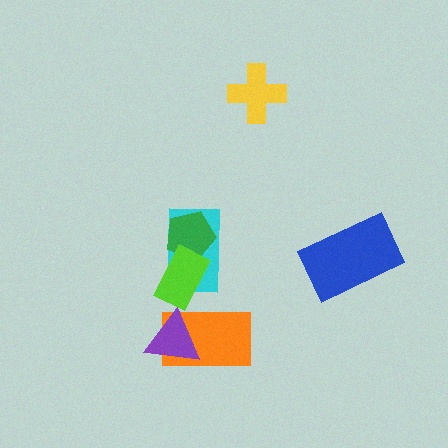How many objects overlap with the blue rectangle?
0 objects overlap with the blue rectangle.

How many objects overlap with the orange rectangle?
1 object overlaps with the orange rectangle.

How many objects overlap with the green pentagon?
2 objects overlap with the green pentagon.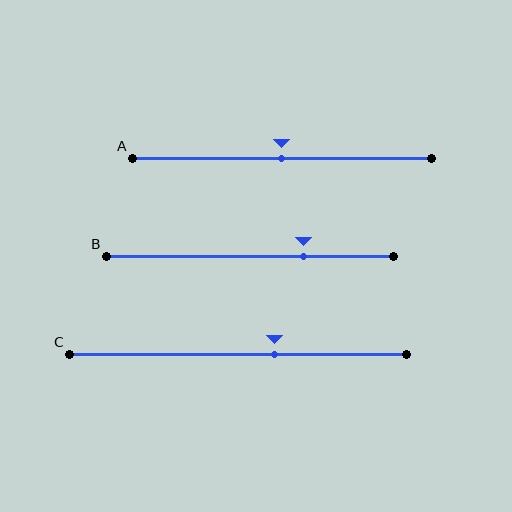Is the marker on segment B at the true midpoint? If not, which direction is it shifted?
No, the marker on segment B is shifted to the right by about 19% of the segment length.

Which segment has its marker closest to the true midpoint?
Segment A has its marker closest to the true midpoint.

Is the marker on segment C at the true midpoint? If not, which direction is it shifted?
No, the marker on segment C is shifted to the right by about 11% of the segment length.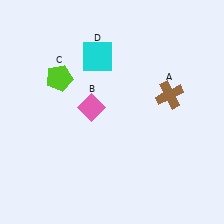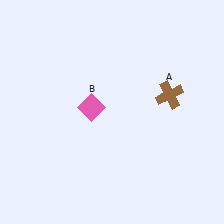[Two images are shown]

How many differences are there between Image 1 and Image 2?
There are 2 differences between the two images.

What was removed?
The cyan square (D), the lime pentagon (C) were removed in Image 2.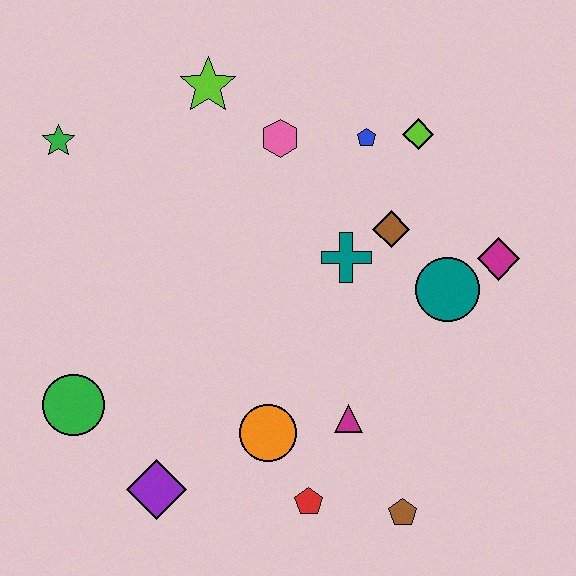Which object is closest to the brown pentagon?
The red pentagon is closest to the brown pentagon.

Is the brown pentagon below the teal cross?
Yes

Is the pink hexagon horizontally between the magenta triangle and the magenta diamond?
No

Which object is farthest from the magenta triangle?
The green star is farthest from the magenta triangle.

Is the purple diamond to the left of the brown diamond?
Yes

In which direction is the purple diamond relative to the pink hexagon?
The purple diamond is below the pink hexagon.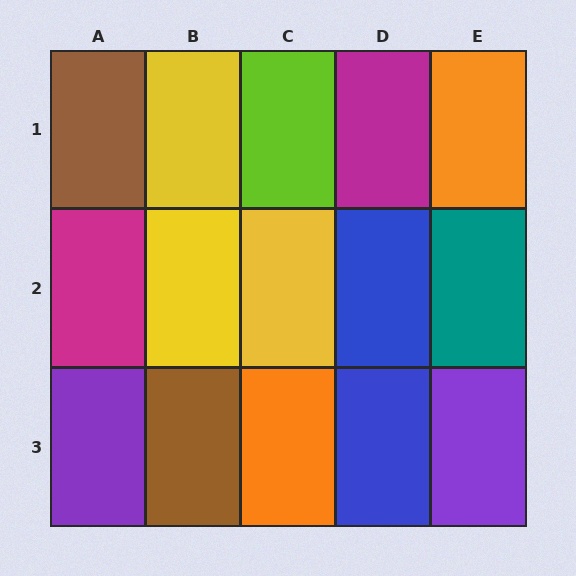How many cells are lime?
1 cell is lime.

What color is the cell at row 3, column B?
Brown.